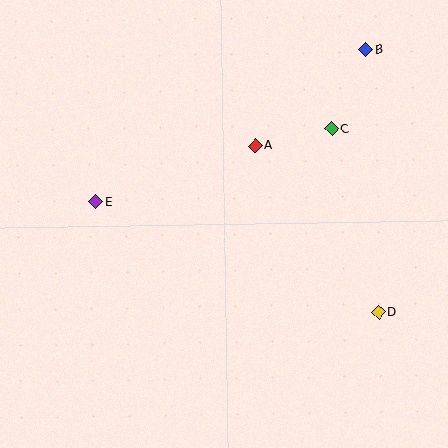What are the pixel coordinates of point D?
Point D is at (379, 312).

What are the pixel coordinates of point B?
Point B is at (366, 49).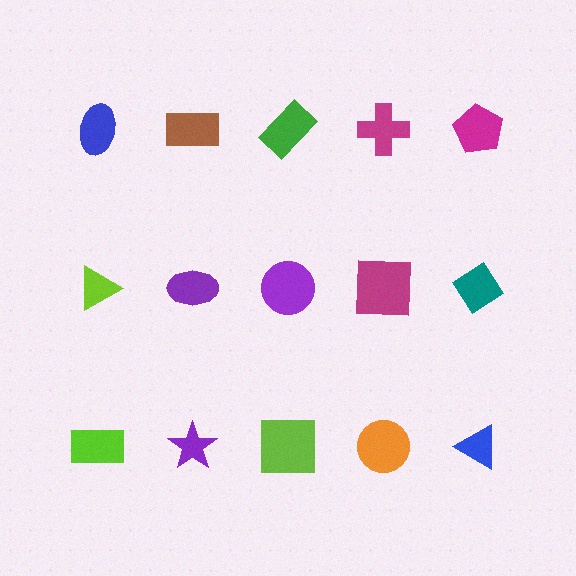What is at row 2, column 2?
A purple ellipse.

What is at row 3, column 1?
A lime rectangle.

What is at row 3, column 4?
An orange circle.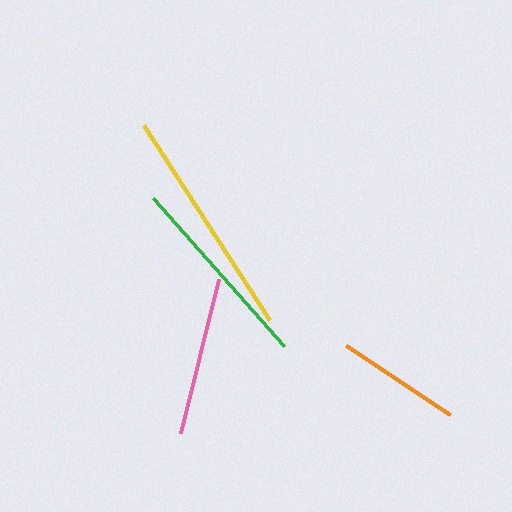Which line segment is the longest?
The yellow line is the longest at approximately 232 pixels.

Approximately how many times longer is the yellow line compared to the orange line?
The yellow line is approximately 1.8 times the length of the orange line.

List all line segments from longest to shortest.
From longest to shortest: yellow, green, pink, orange.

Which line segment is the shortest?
The orange line is the shortest at approximately 126 pixels.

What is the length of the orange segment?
The orange segment is approximately 126 pixels long.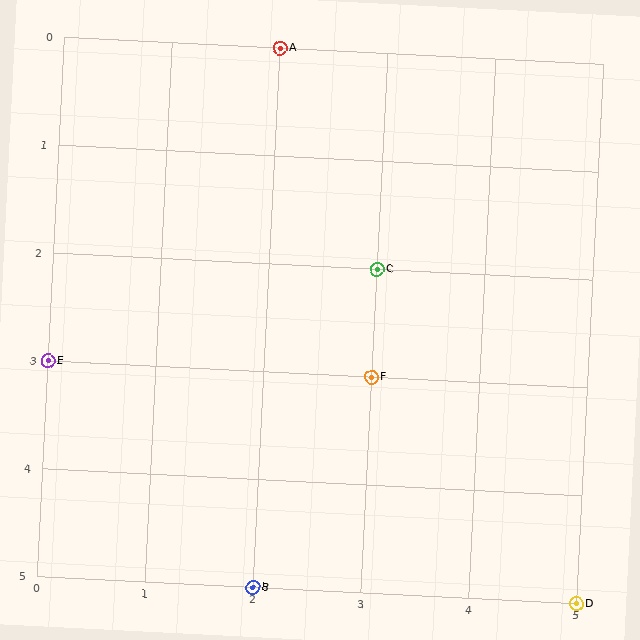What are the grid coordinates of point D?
Point D is at grid coordinates (5, 5).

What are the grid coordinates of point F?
Point F is at grid coordinates (3, 3).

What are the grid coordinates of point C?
Point C is at grid coordinates (3, 2).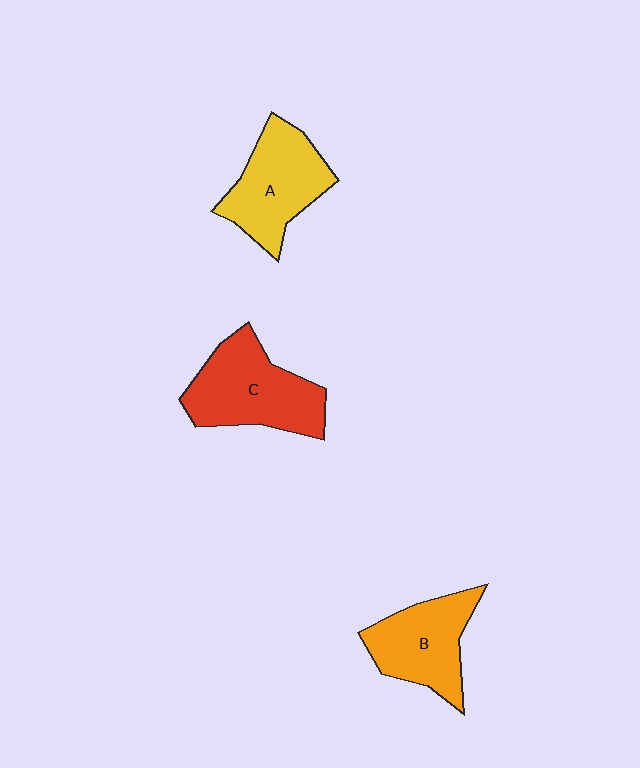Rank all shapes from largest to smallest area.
From largest to smallest: C (red), A (yellow), B (orange).